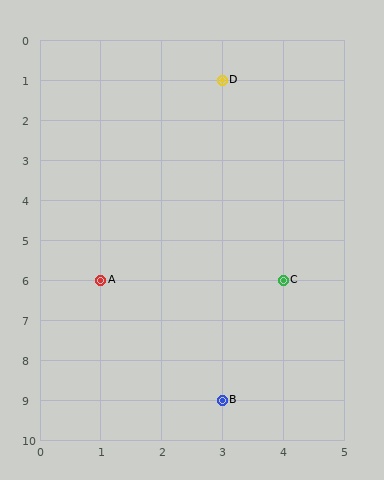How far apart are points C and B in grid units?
Points C and B are 1 column and 3 rows apart (about 3.2 grid units diagonally).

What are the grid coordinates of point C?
Point C is at grid coordinates (4, 6).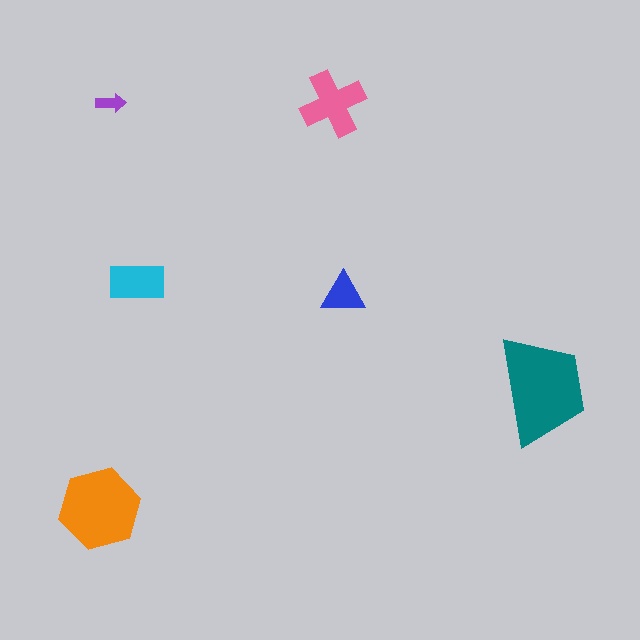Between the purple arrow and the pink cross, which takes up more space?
The pink cross.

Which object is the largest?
The teal trapezoid.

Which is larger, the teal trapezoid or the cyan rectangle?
The teal trapezoid.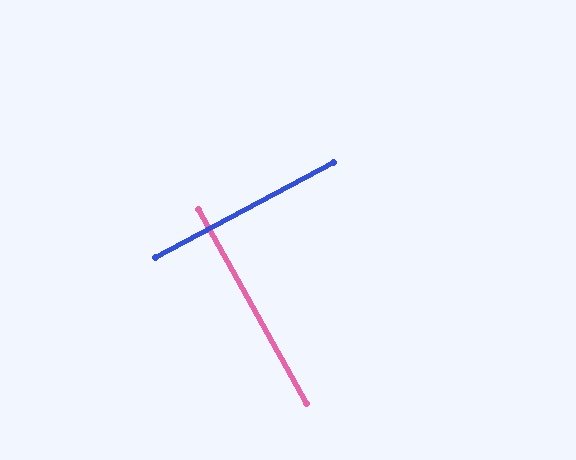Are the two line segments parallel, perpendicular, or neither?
Perpendicular — they meet at approximately 89°.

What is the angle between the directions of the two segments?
Approximately 89 degrees.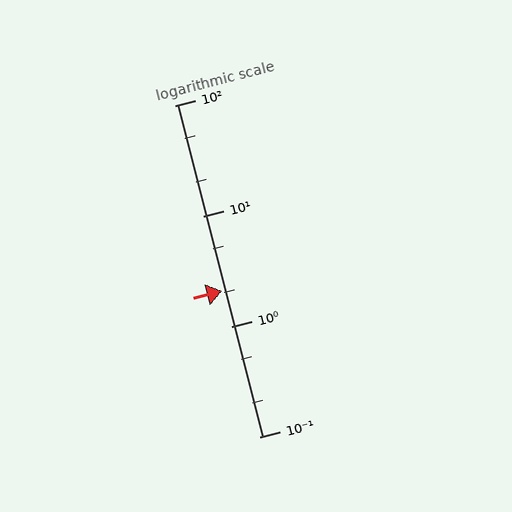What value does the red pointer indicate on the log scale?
The pointer indicates approximately 2.1.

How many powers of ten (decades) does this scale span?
The scale spans 3 decades, from 0.1 to 100.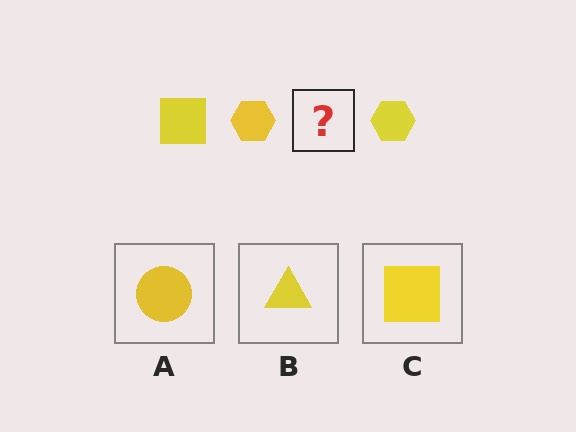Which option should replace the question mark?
Option C.